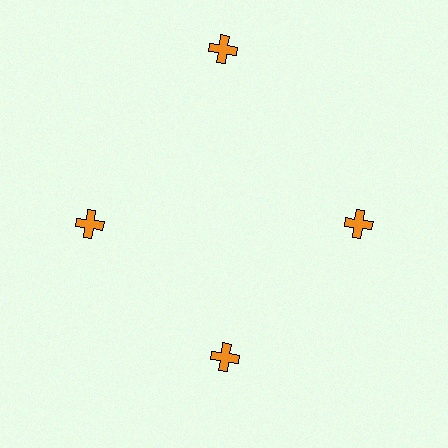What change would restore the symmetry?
The symmetry would be restored by moving it inward, back onto the ring so that all 4 crosses sit at equal angles and equal distance from the center.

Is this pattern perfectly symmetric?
No. The 4 orange crosses are arranged in a ring, but one element near the 12 o'clock position is pushed outward from the center, breaking the 4-fold rotational symmetry.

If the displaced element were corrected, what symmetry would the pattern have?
It would have 4-fold rotational symmetry — the pattern would map onto itself every 90 degrees.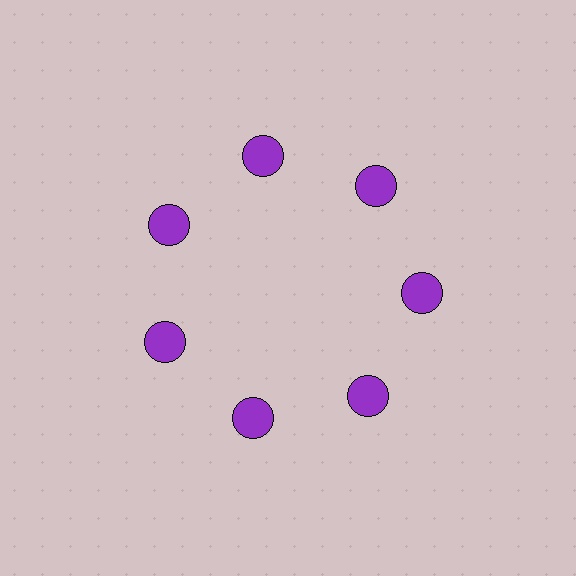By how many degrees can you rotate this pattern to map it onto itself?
The pattern maps onto itself every 51 degrees of rotation.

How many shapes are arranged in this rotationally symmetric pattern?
There are 7 shapes, arranged in 7 groups of 1.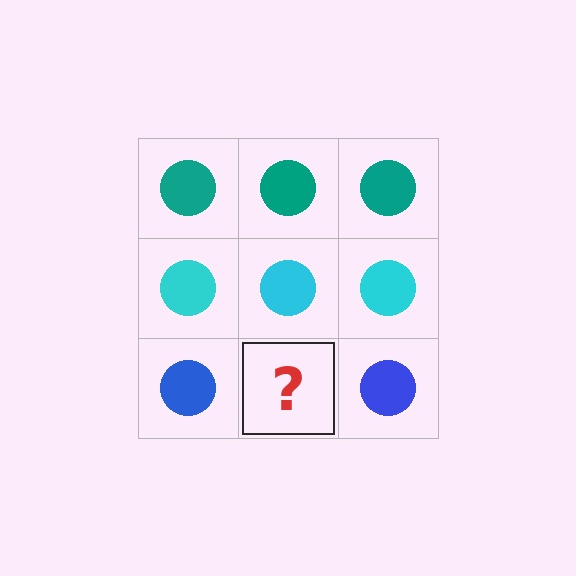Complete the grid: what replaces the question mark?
The question mark should be replaced with a blue circle.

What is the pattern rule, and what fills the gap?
The rule is that each row has a consistent color. The gap should be filled with a blue circle.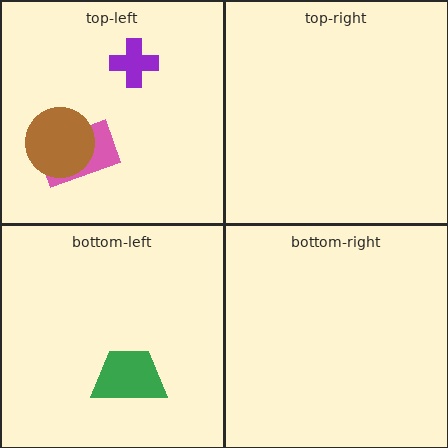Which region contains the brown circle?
The top-left region.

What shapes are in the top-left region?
The pink rectangle, the brown circle, the purple cross.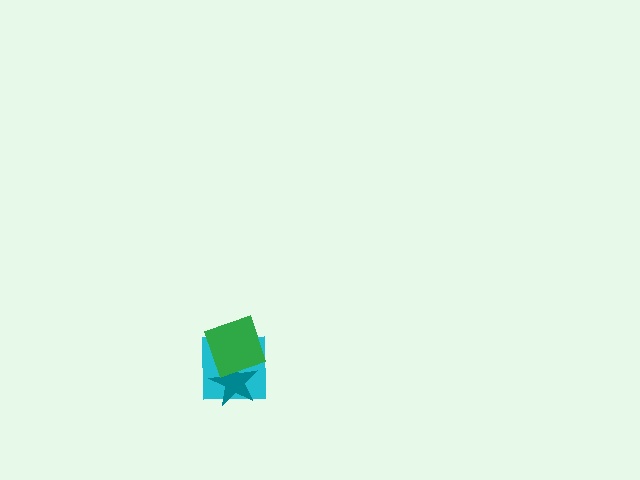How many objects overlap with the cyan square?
2 objects overlap with the cyan square.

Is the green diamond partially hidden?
No, no other shape covers it.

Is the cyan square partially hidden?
Yes, it is partially covered by another shape.